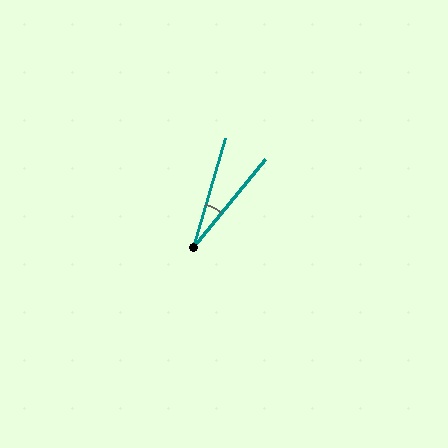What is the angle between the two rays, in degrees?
Approximately 23 degrees.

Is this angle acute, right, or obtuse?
It is acute.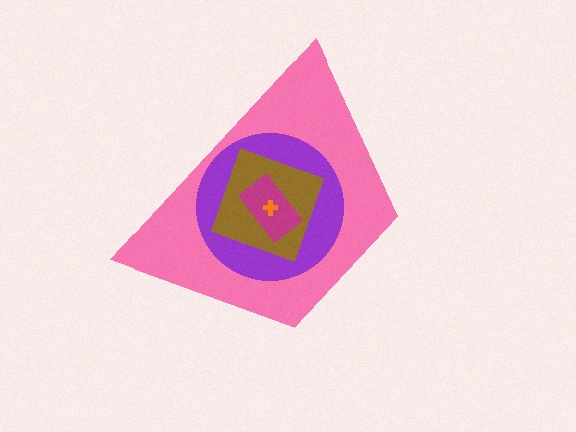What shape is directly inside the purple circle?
The brown diamond.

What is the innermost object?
The orange cross.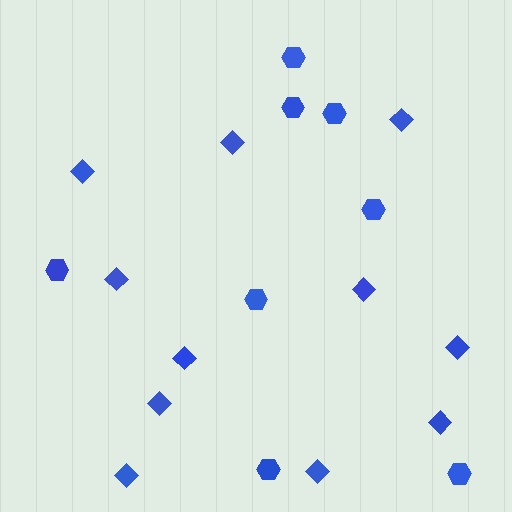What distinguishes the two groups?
There are 2 groups: one group of hexagons (8) and one group of diamonds (11).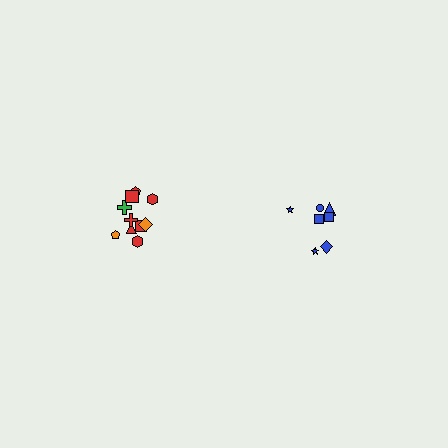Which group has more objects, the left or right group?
The left group.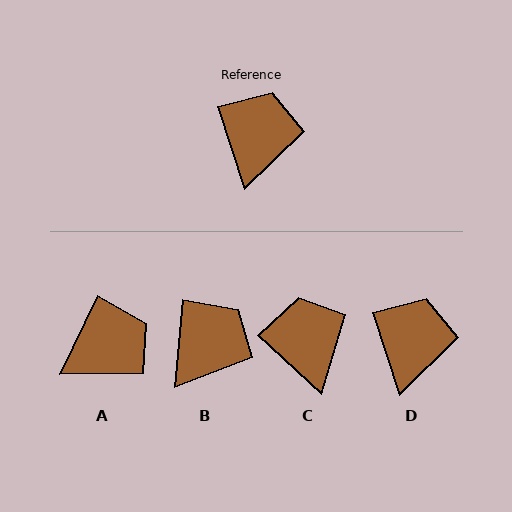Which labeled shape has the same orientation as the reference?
D.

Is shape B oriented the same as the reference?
No, it is off by about 23 degrees.